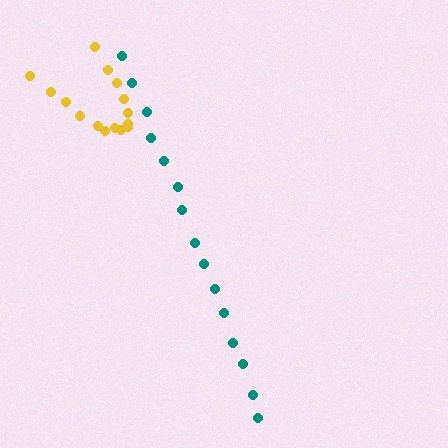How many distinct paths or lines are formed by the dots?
There are 2 distinct paths.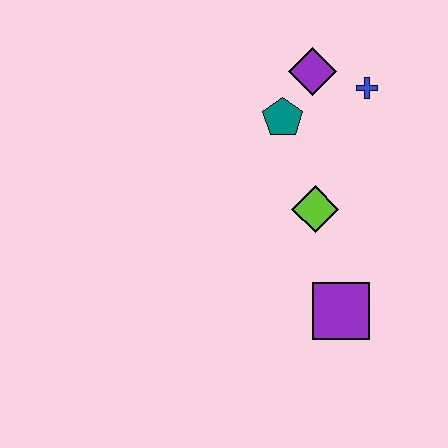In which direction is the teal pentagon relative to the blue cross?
The teal pentagon is to the left of the blue cross.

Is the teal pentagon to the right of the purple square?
No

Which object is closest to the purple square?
The lime diamond is closest to the purple square.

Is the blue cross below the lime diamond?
No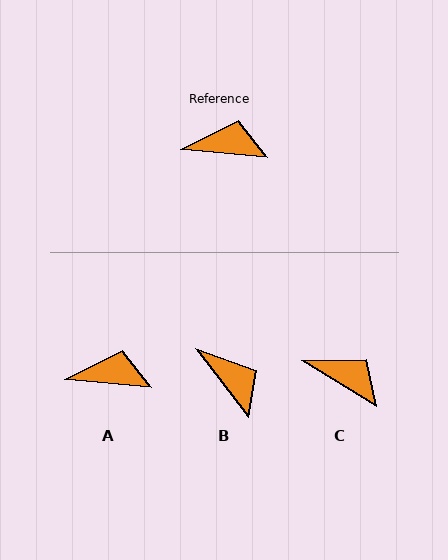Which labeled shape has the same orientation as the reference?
A.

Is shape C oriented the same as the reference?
No, it is off by about 26 degrees.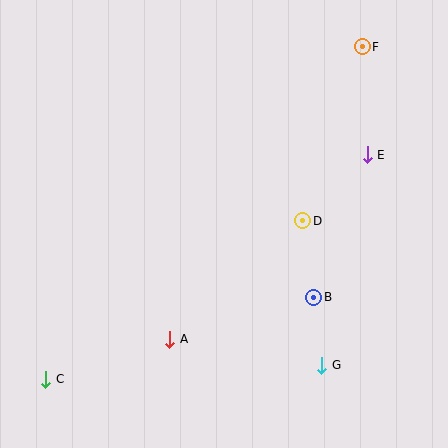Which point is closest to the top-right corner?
Point F is closest to the top-right corner.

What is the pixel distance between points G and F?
The distance between G and F is 321 pixels.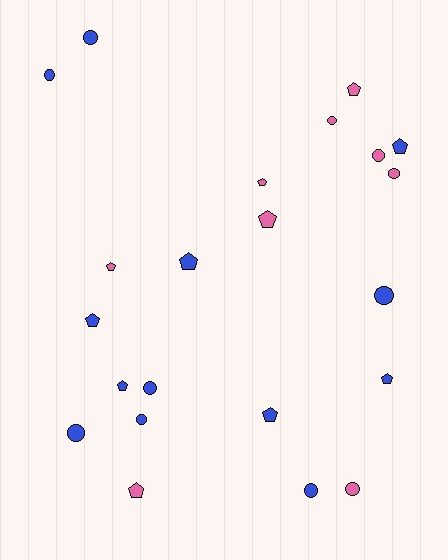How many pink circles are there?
There are 4 pink circles.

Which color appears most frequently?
Blue, with 13 objects.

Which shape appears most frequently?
Circle, with 11 objects.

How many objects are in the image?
There are 22 objects.